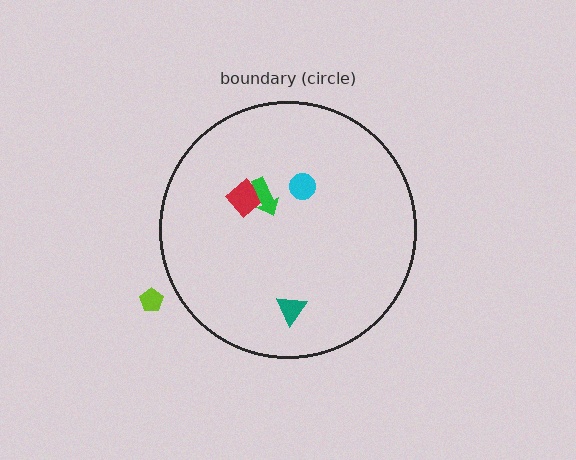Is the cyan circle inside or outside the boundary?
Inside.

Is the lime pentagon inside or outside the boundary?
Outside.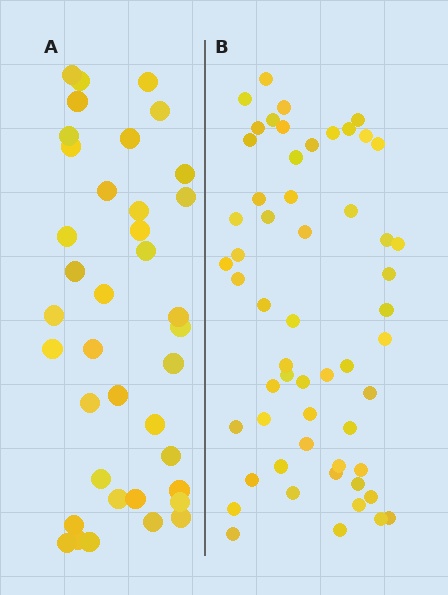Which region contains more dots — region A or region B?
Region B (the right region) has more dots.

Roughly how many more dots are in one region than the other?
Region B has approximately 20 more dots than region A.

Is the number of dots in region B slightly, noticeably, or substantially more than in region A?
Region B has substantially more. The ratio is roughly 1.5 to 1.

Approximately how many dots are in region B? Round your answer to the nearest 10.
About 60 dots. (The exact count is 56, which rounds to 60.)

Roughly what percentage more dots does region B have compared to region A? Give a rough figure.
About 45% more.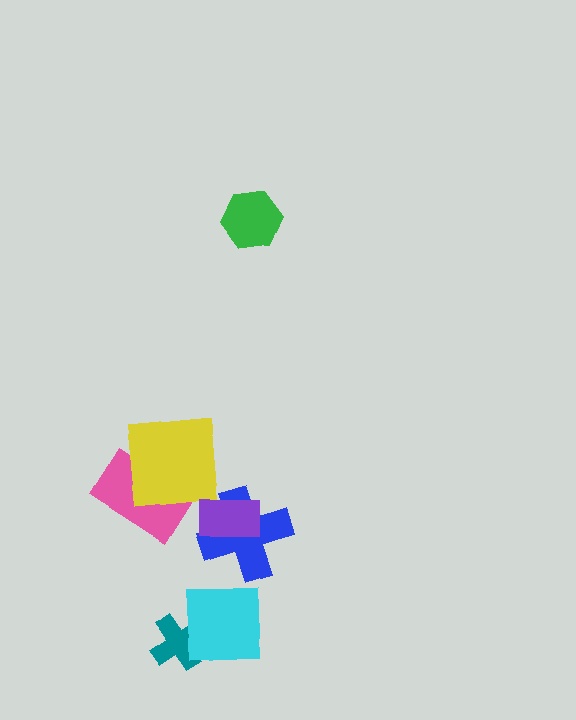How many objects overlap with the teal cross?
1 object overlaps with the teal cross.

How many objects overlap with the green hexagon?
0 objects overlap with the green hexagon.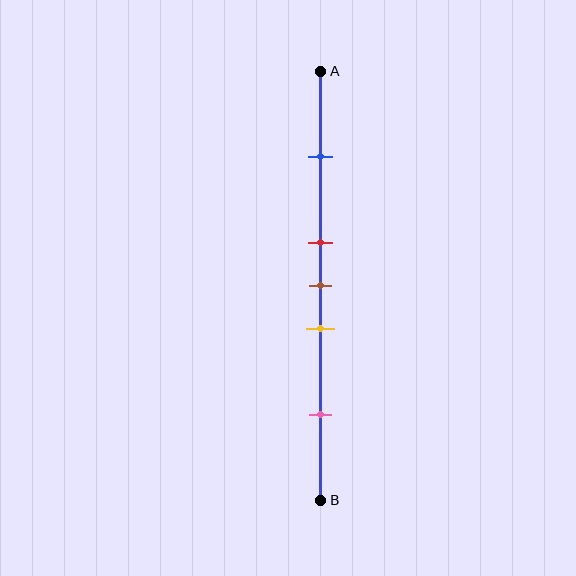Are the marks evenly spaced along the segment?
No, the marks are not evenly spaced.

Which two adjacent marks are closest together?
The red and brown marks are the closest adjacent pair.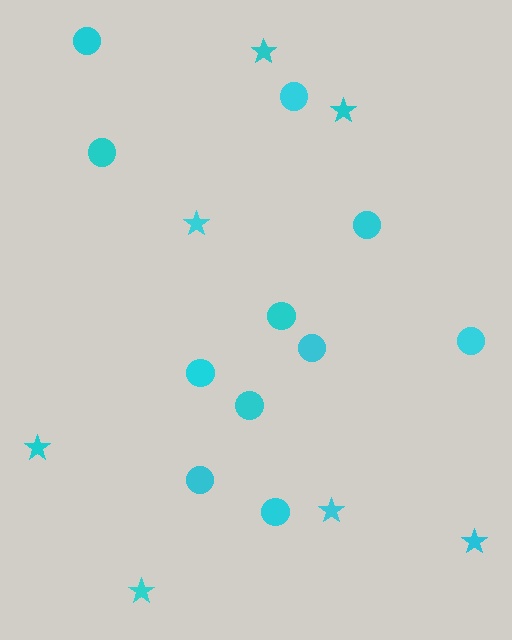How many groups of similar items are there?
There are 2 groups: one group of circles (11) and one group of stars (7).